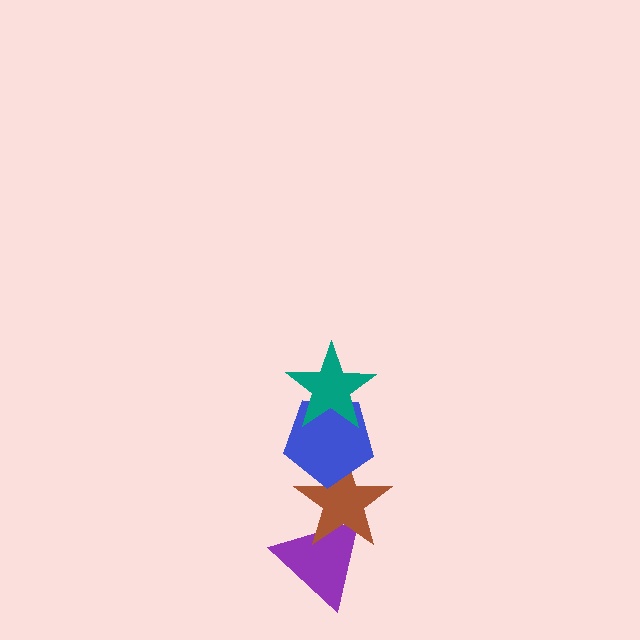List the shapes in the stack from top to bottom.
From top to bottom: the teal star, the blue pentagon, the brown star, the purple triangle.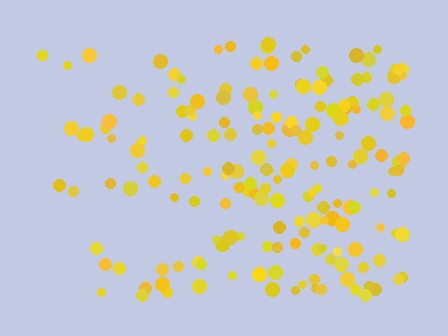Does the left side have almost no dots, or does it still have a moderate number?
Still a moderate number, just noticeably fewer than the right.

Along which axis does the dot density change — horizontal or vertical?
Horizontal.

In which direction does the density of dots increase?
From left to right, with the right side densest.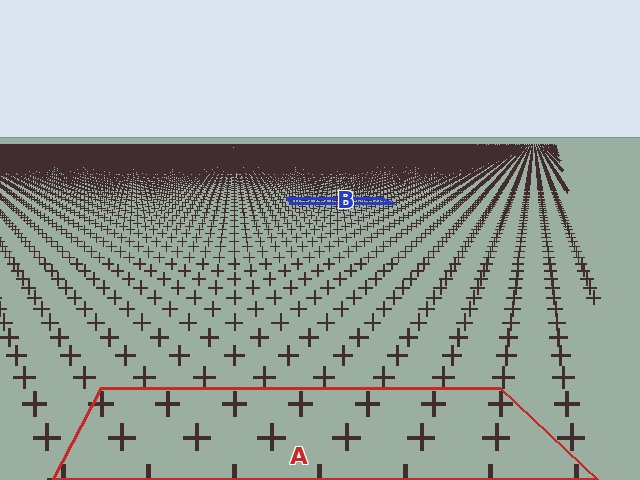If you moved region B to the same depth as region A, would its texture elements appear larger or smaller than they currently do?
They would appear larger. At a closer depth, the same texture elements are projected at a bigger on-screen size.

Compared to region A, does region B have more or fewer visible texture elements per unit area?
Region B has more texture elements per unit area — they are packed more densely because it is farther away.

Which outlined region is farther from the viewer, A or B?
Region B is farther from the viewer — the texture elements inside it appear smaller and more densely packed.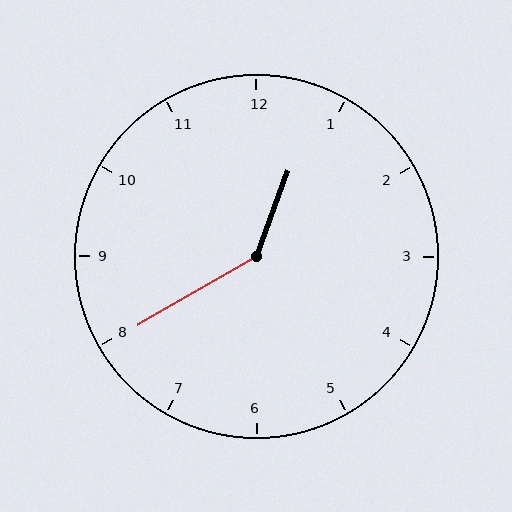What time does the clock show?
12:40.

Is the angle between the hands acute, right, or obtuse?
It is obtuse.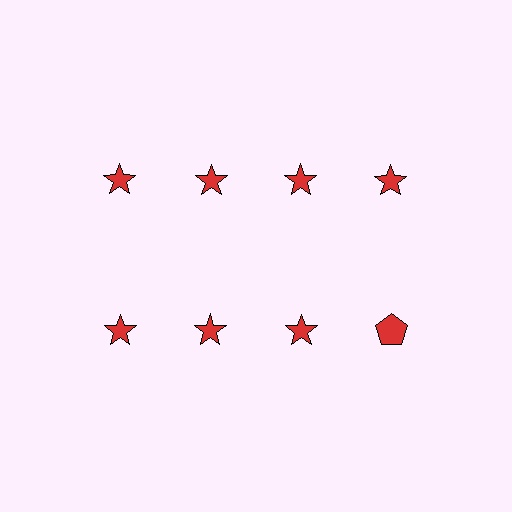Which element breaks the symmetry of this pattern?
The red pentagon in the second row, second from right column breaks the symmetry. All other shapes are red stars.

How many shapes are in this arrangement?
There are 8 shapes arranged in a grid pattern.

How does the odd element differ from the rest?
It has a different shape: pentagon instead of star.